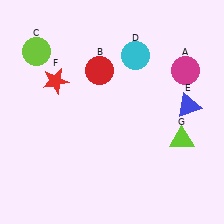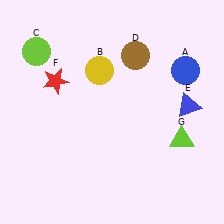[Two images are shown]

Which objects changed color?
A changed from magenta to blue. B changed from red to yellow. D changed from cyan to brown.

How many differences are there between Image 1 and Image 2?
There are 3 differences between the two images.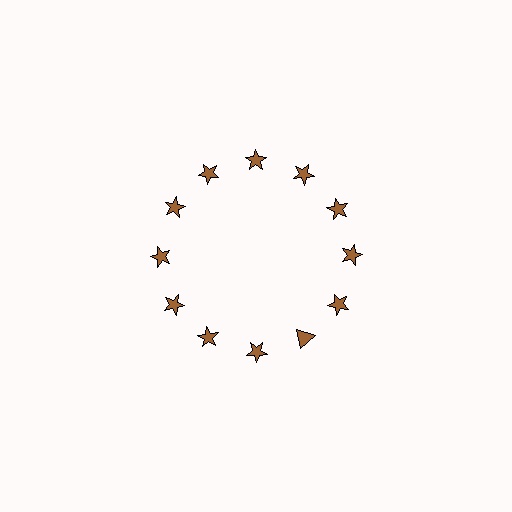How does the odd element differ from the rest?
It has a different shape: triangle instead of star.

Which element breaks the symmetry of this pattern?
The brown triangle at roughly the 5 o'clock position breaks the symmetry. All other shapes are brown stars.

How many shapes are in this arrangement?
There are 12 shapes arranged in a ring pattern.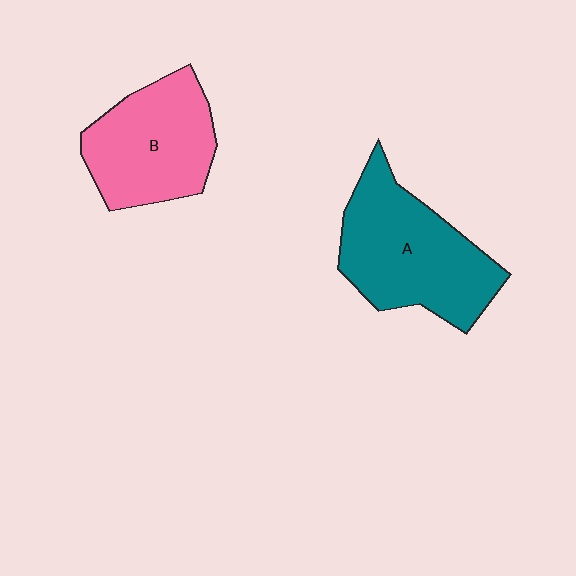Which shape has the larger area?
Shape A (teal).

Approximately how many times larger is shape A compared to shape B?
Approximately 1.2 times.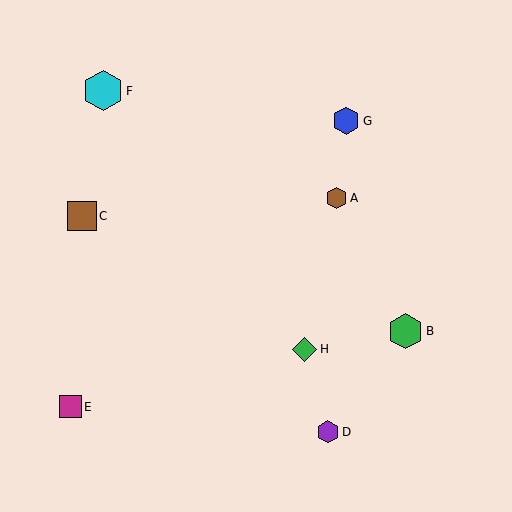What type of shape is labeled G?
Shape G is a blue hexagon.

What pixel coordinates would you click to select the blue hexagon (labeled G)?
Click at (346, 121) to select the blue hexagon G.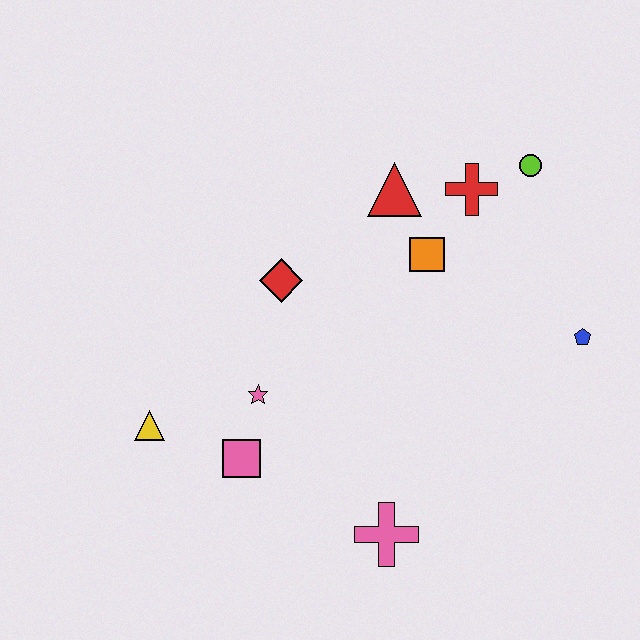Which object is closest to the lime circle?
The red cross is closest to the lime circle.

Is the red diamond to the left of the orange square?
Yes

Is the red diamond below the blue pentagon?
No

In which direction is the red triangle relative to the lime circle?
The red triangle is to the left of the lime circle.